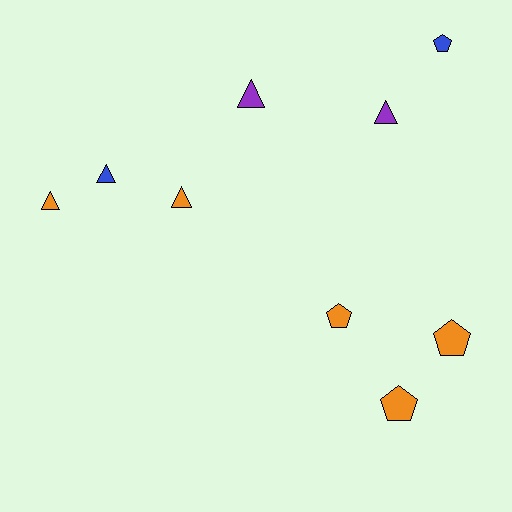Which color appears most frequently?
Orange, with 5 objects.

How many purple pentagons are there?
There are no purple pentagons.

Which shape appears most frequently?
Triangle, with 5 objects.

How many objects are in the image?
There are 9 objects.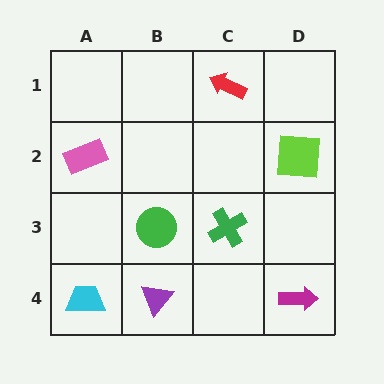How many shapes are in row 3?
2 shapes.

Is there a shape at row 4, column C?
No, that cell is empty.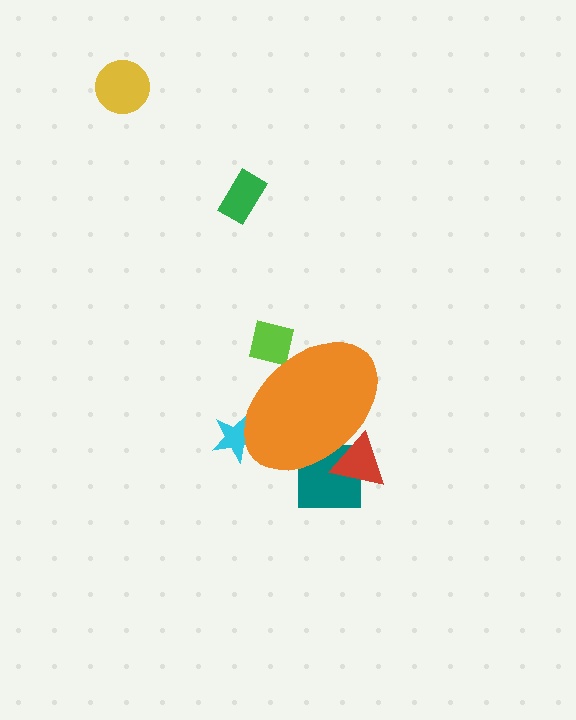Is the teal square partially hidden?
Yes, the teal square is partially hidden behind the orange ellipse.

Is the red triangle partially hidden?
Yes, the red triangle is partially hidden behind the orange ellipse.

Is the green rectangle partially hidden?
No, the green rectangle is fully visible.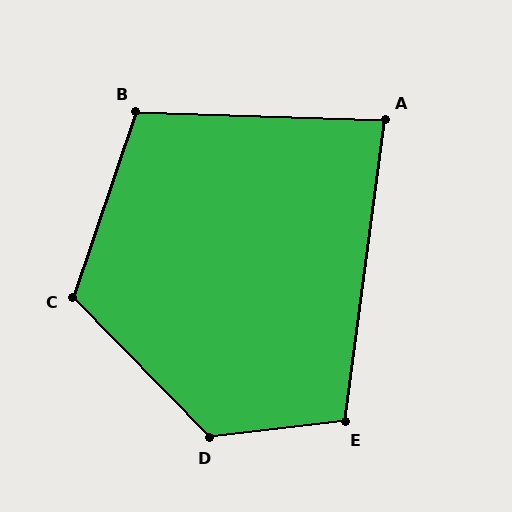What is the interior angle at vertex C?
Approximately 117 degrees (obtuse).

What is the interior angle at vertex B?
Approximately 107 degrees (obtuse).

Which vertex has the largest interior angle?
D, at approximately 127 degrees.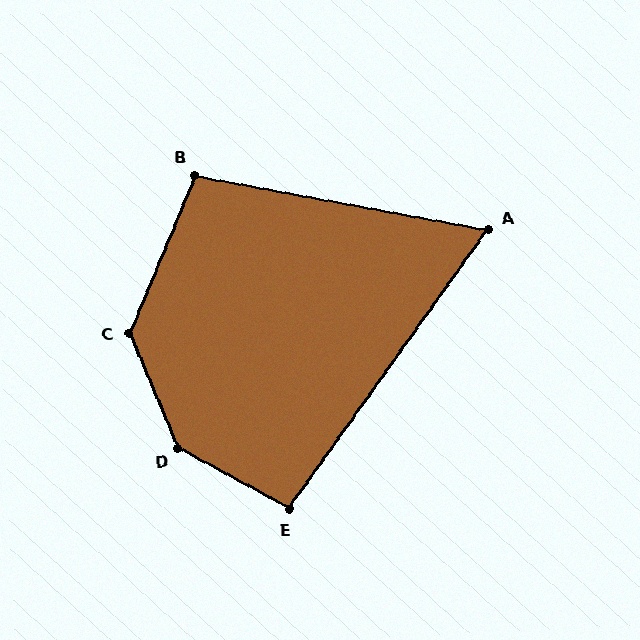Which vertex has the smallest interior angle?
A, at approximately 65 degrees.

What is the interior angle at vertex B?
Approximately 102 degrees (obtuse).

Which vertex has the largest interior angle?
D, at approximately 142 degrees.